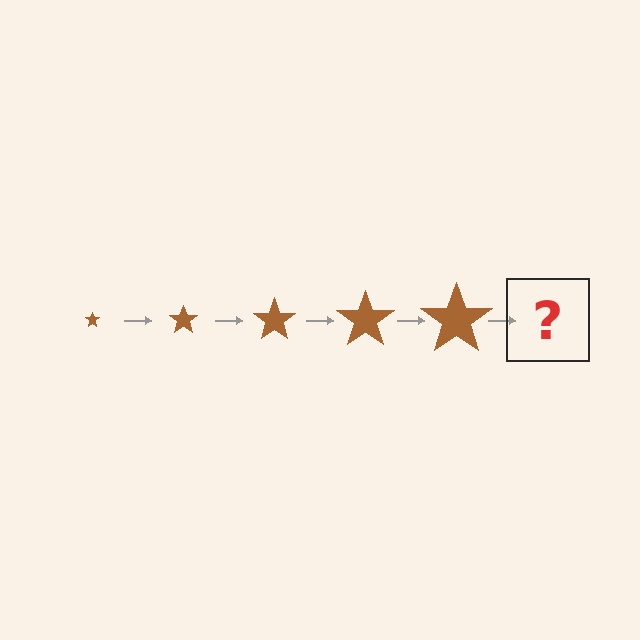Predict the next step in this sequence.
The next step is a brown star, larger than the previous one.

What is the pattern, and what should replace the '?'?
The pattern is that the star gets progressively larger each step. The '?' should be a brown star, larger than the previous one.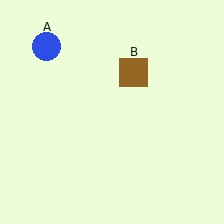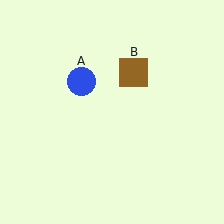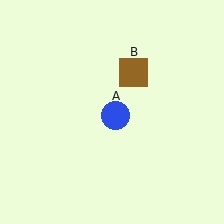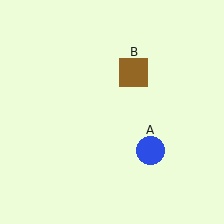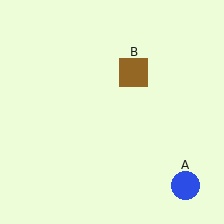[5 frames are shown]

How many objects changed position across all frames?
1 object changed position: blue circle (object A).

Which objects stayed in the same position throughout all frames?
Brown square (object B) remained stationary.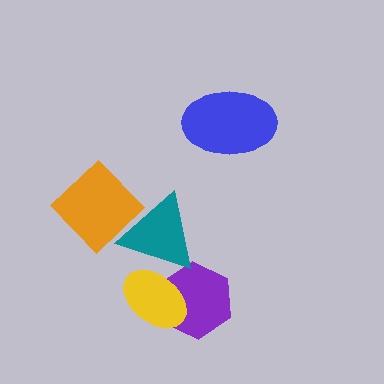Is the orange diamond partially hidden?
Yes, it is partially covered by another shape.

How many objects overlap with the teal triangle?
3 objects overlap with the teal triangle.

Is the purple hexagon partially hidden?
Yes, it is partially covered by another shape.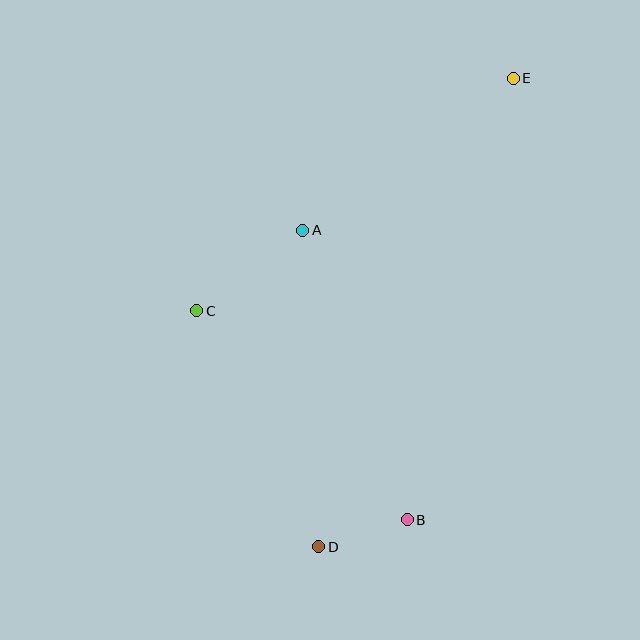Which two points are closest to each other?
Points B and D are closest to each other.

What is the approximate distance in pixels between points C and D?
The distance between C and D is approximately 266 pixels.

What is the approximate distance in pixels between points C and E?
The distance between C and E is approximately 393 pixels.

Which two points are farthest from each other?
Points D and E are farthest from each other.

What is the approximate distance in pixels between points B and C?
The distance between B and C is approximately 297 pixels.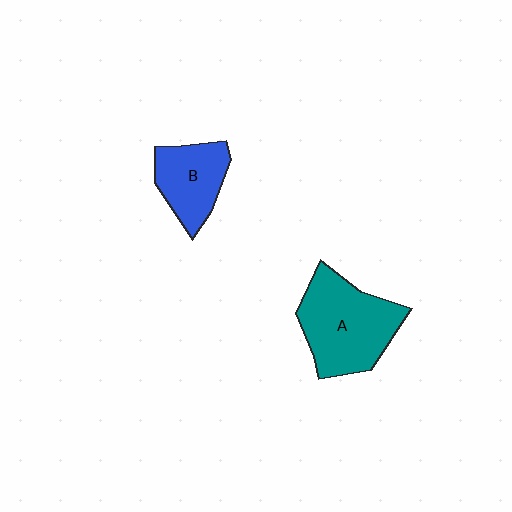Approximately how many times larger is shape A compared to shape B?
Approximately 1.6 times.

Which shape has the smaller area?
Shape B (blue).